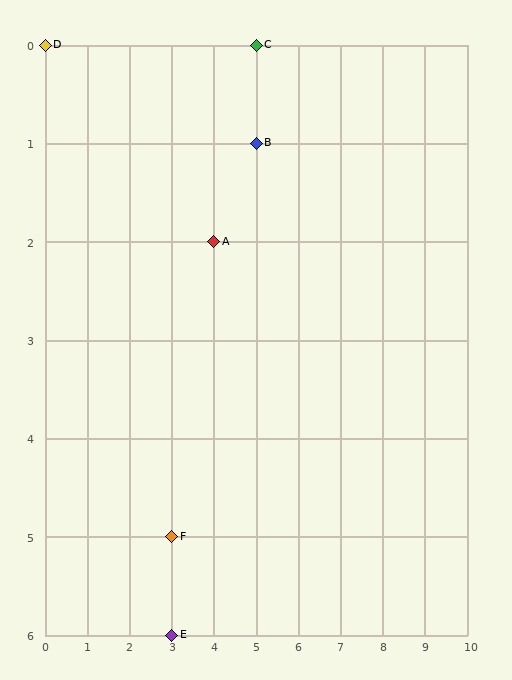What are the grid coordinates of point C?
Point C is at grid coordinates (5, 0).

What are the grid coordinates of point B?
Point B is at grid coordinates (5, 1).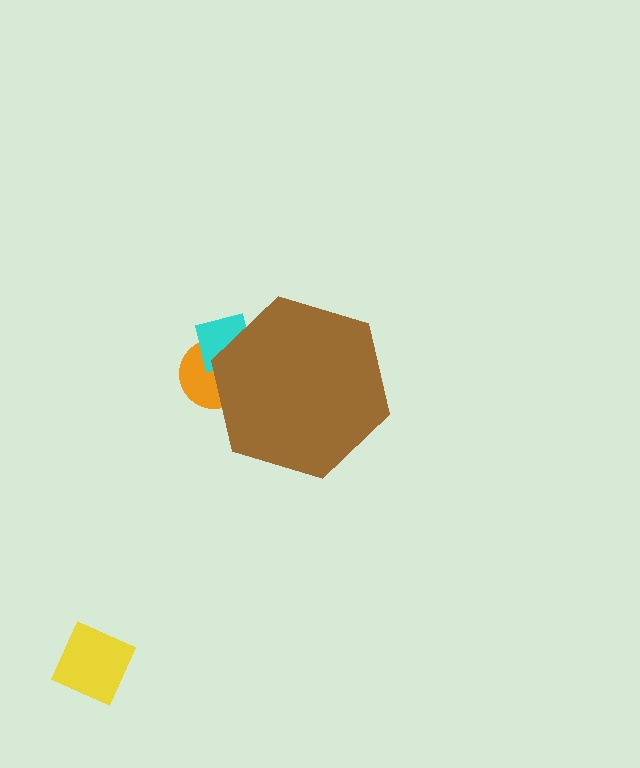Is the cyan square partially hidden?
Yes, the cyan square is partially hidden behind the brown hexagon.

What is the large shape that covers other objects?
A brown hexagon.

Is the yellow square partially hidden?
No, the yellow square is fully visible.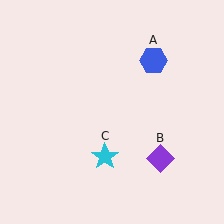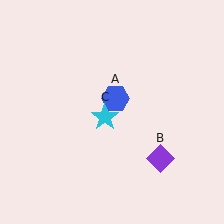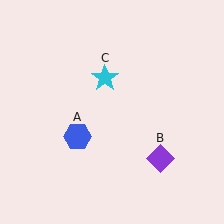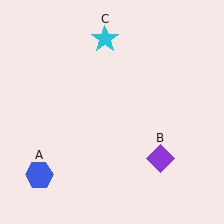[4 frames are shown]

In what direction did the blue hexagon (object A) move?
The blue hexagon (object A) moved down and to the left.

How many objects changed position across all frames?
2 objects changed position: blue hexagon (object A), cyan star (object C).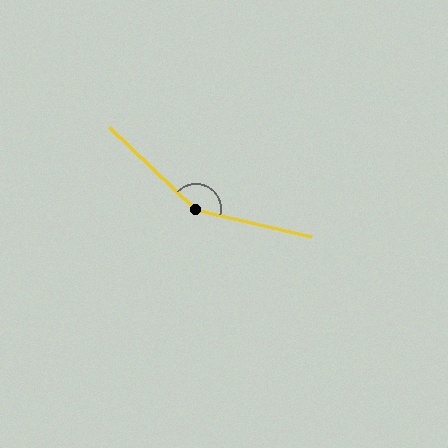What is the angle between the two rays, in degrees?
Approximately 150 degrees.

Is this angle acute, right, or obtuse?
It is obtuse.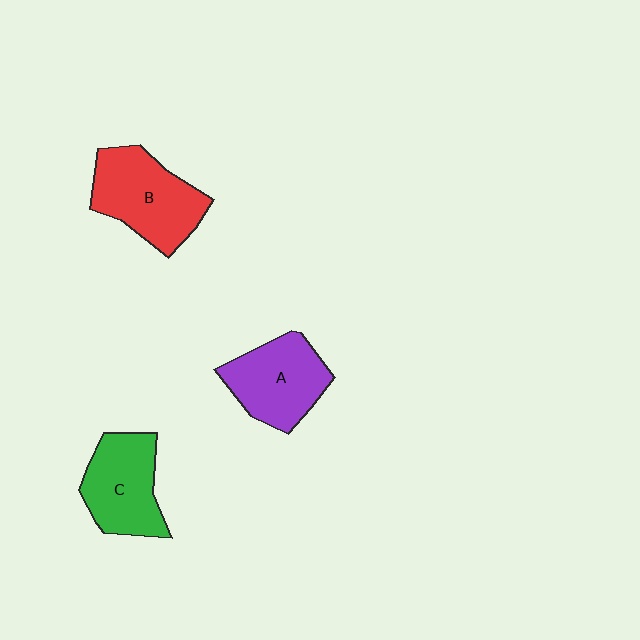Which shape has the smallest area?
Shape C (green).